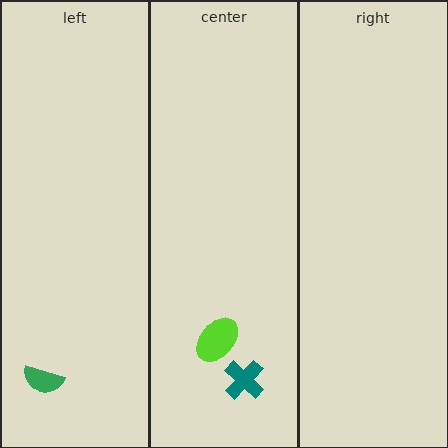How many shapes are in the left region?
1.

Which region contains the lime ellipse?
The center region.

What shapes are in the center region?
The teal cross, the lime ellipse.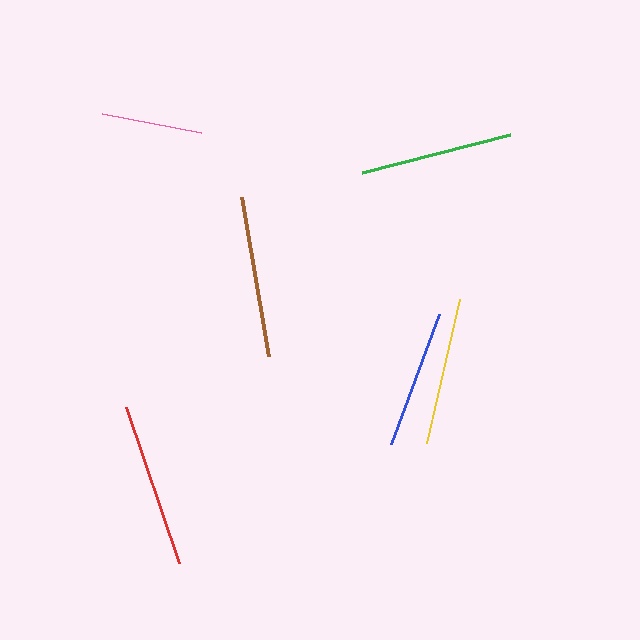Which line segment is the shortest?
The pink line is the shortest at approximately 101 pixels.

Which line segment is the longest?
The red line is the longest at approximately 164 pixels.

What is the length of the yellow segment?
The yellow segment is approximately 148 pixels long.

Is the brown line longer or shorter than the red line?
The red line is longer than the brown line.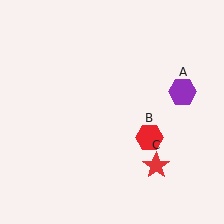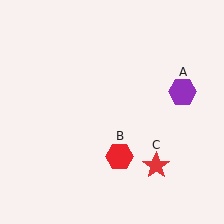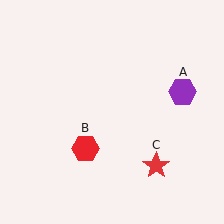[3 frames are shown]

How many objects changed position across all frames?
1 object changed position: red hexagon (object B).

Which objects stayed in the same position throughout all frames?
Purple hexagon (object A) and red star (object C) remained stationary.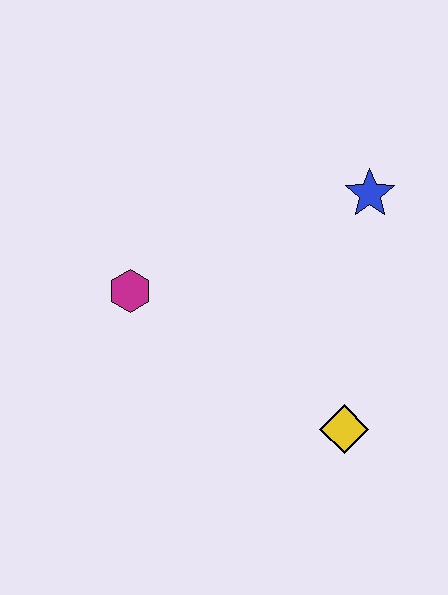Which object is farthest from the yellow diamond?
The magenta hexagon is farthest from the yellow diamond.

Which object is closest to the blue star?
The yellow diamond is closest to the blue star.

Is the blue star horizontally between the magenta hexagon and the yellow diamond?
No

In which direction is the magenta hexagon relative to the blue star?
The magenta hexagon is to the left of the blue star.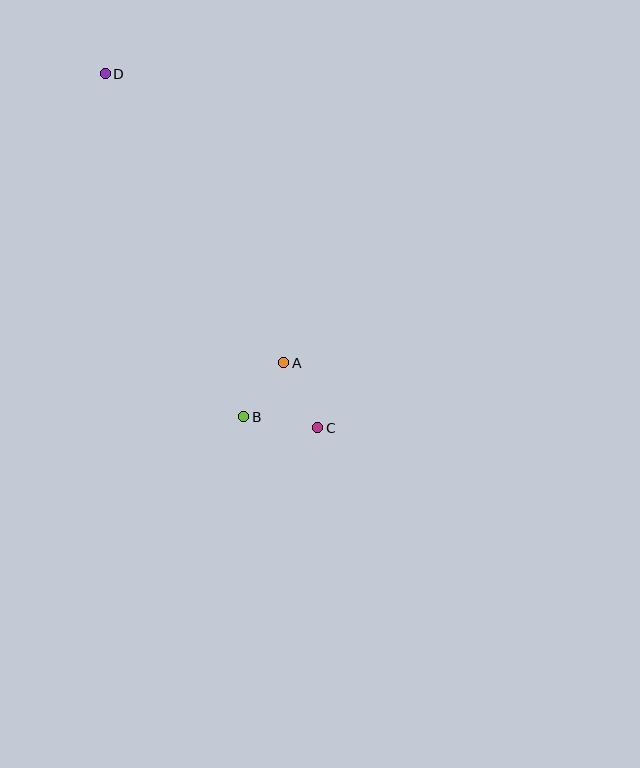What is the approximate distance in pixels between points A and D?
The distance between A and D is approximately 340 pixels.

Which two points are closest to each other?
Points A and B are closest to each other.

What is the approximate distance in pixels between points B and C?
The distance between B and C is approximately 75 pixels.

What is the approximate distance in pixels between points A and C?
The distance between A and C is approximately 73 pixels.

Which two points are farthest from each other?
Points C and D are farthest from each other.